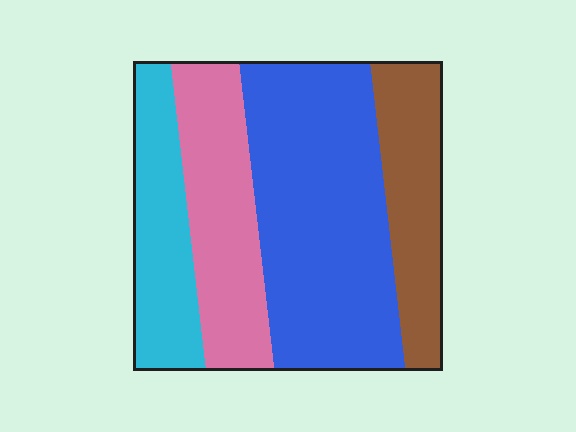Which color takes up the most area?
Blue, at roughly 40%.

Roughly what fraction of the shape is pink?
Pink covers about 20% of the shape.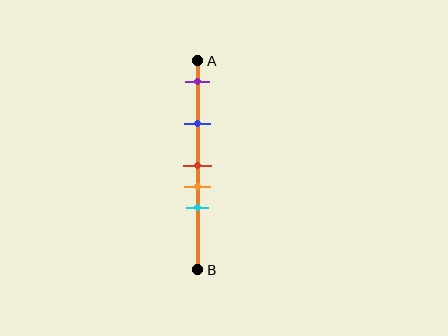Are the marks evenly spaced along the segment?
No, the marks are not evenly spaced.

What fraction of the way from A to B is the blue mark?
The blue mark is approximately 30% (0.3) of the way from A to B.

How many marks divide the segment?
There are 5 marks dividing the segment.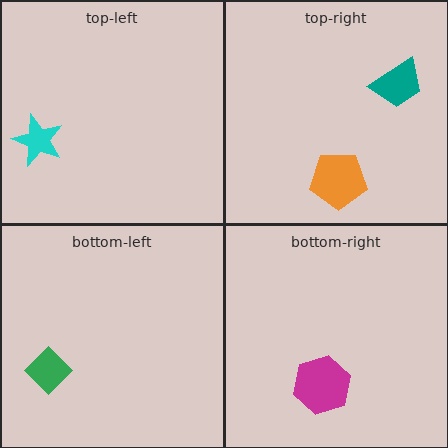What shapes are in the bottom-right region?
The magenta hexagon.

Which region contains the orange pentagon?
The top-right region.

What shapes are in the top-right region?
The teal trapezoid, the orange pentagon.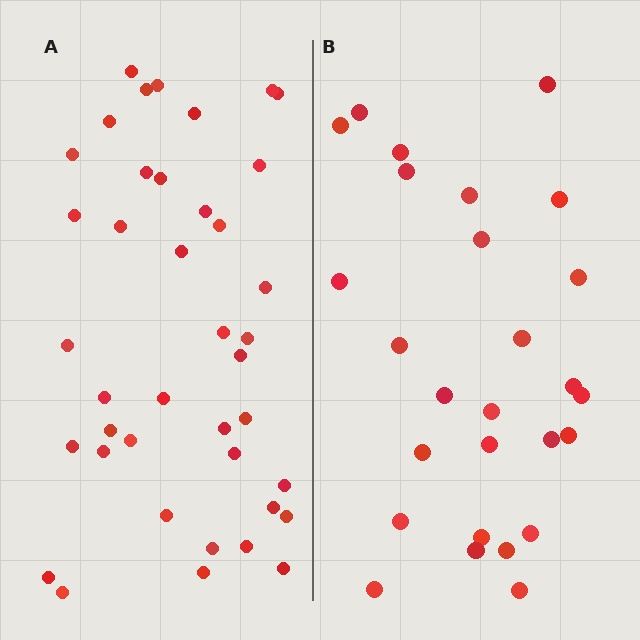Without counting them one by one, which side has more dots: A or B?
Region A (the left region) has more dots.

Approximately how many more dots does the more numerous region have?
Region A has approximately 15 more dots than region B.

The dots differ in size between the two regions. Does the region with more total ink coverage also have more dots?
No. Region B has more total ink coverage because its dots are larger, but region A actually contains more individual dots. Total area can be misleading — the number of items is what matters here.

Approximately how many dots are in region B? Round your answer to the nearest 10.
About 30 dots. (The exact count is 27, which rounds to 30.)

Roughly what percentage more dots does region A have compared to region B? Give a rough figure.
About 50% more.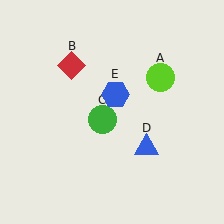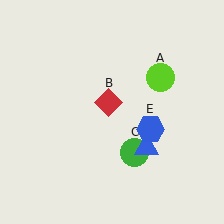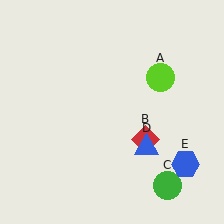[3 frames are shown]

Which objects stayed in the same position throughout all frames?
Lime circle (object A) and blue triangle (object D) remained stationary.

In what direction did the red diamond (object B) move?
The red diamond (object B) moved down and to the right.